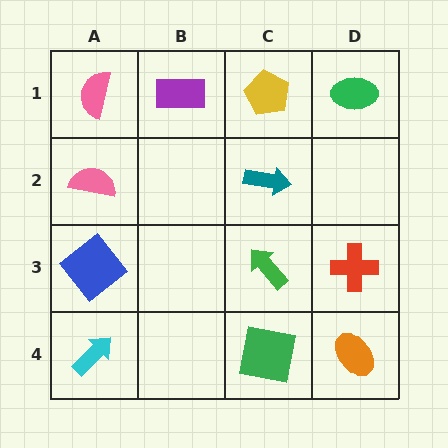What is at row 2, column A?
A pink semicircle.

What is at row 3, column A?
A blue diamond.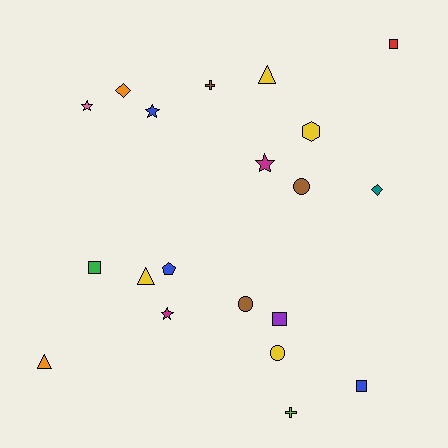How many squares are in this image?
There are 4 squares.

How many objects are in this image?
There are 20 objects.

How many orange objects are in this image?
There are 2 orange objects.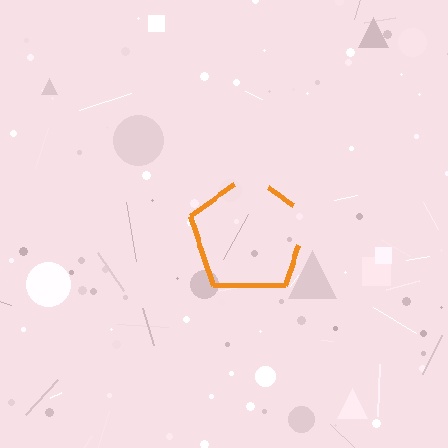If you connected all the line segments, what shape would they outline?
They would outline a pentagon.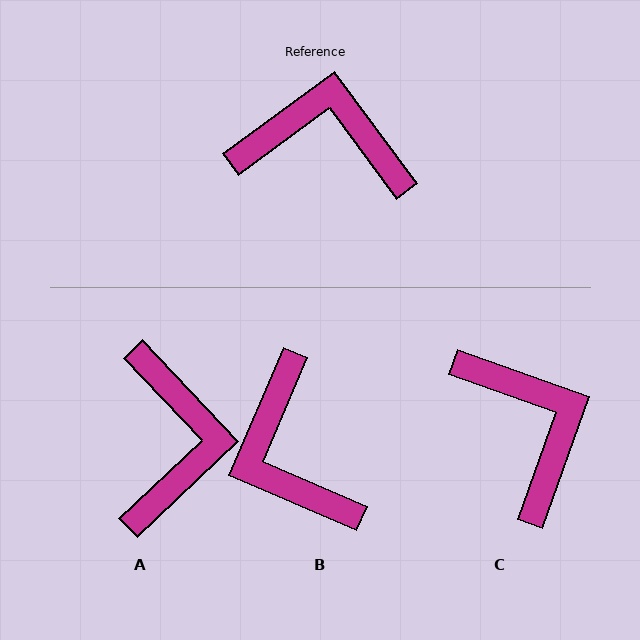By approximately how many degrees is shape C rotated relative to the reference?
Approximately 56 degrees clockwise.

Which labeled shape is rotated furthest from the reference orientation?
B, about 121 degrees away.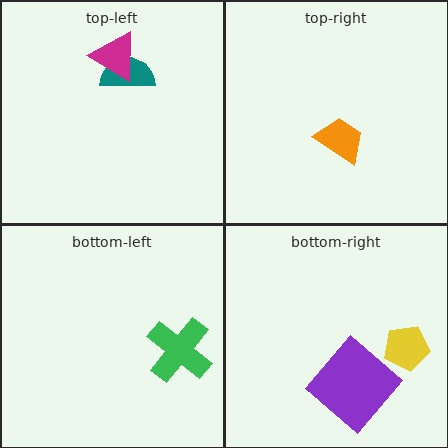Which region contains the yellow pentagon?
The bottom-right region.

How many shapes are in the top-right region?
1.